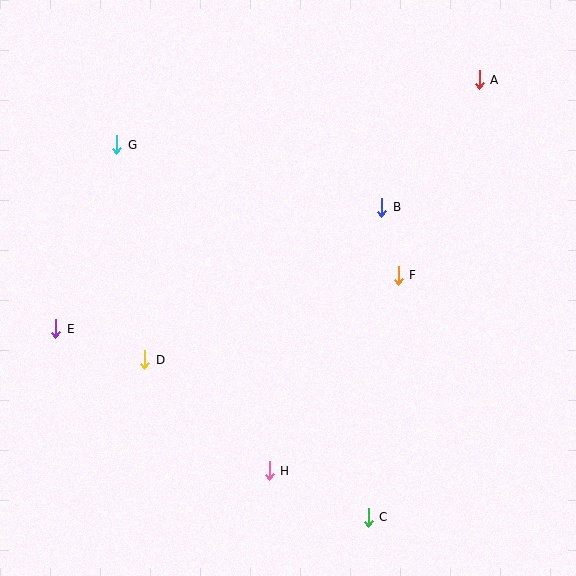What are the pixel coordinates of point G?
Point G is at (117, 145).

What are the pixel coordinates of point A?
Point A is at (479, 80).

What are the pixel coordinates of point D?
Point D is at (145, 360).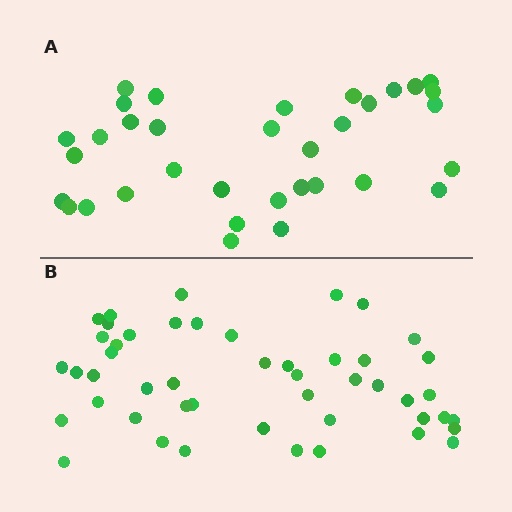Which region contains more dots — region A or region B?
Region B (the bottom region) has more dots.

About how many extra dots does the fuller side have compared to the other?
Region B has approximately 15 more dots than region A.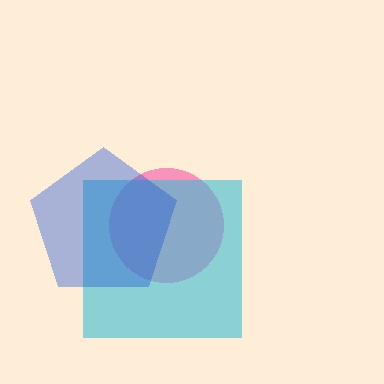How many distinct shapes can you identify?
There are 3 distinct shapes: a pink circle, a cyan square, a blue pentagon.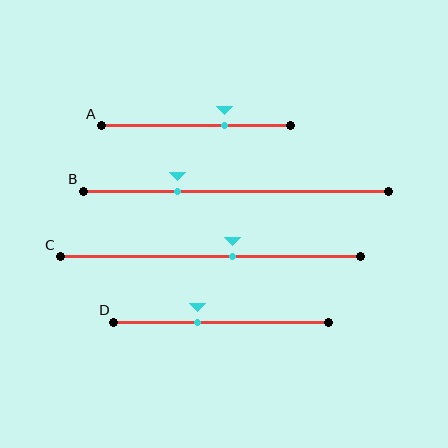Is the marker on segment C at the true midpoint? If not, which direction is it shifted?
No, the marker on segment C is shifted to the right by about 7% of the segment length.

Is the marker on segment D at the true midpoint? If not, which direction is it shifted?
No, the marker on segment D is shifted to the left by about 11% of the segment length.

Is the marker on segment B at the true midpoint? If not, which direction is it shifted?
No, the marker on segment B is shifted to the left by about 19% of the segment length.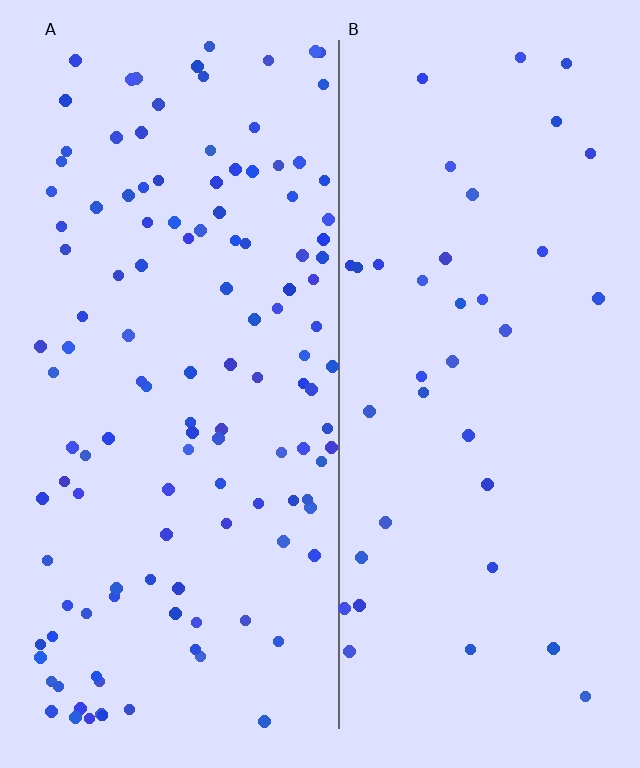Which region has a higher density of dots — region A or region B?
A (the left).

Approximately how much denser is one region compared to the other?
Approximately 3.3× — region A over region B.